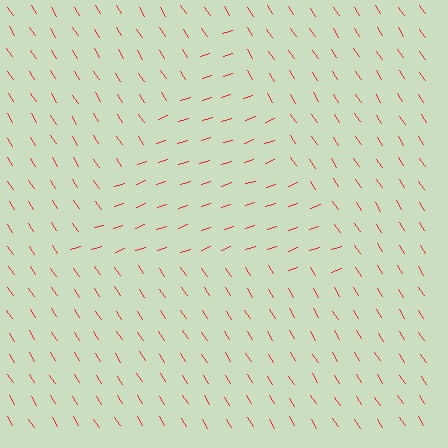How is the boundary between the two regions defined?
The boundary is defined purely by a change in line orientation (approximately 76 degrees difference). All lines are the same color and thickness.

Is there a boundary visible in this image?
Yes, there is a texture boundary formed by a change in line orientation.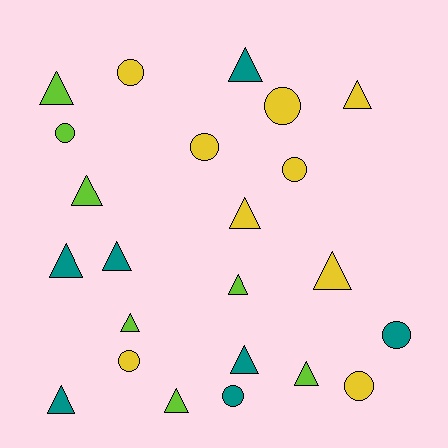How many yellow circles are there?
There are 6 yellow circles.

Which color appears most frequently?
Yellow, with 9 objects.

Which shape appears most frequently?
Triangle, with 14 objects.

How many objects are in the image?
There are 23 objects.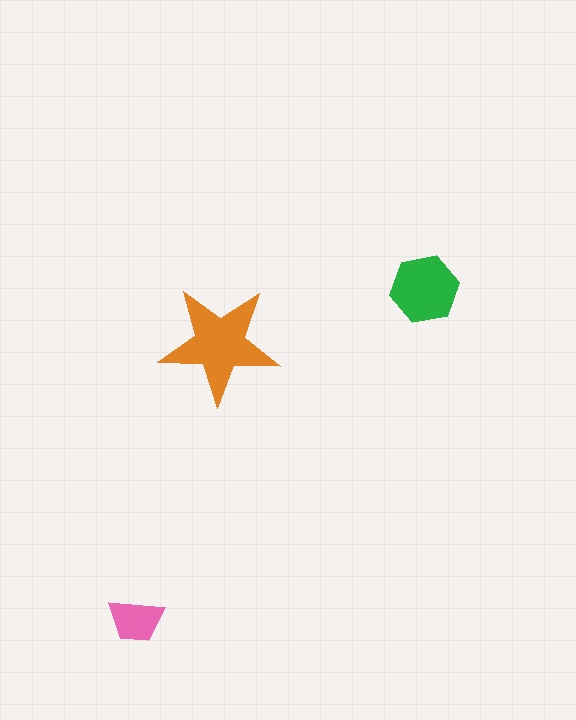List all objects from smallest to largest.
The pink trapezoid, the green hexagon, the orange star.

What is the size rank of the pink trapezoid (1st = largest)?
3rd.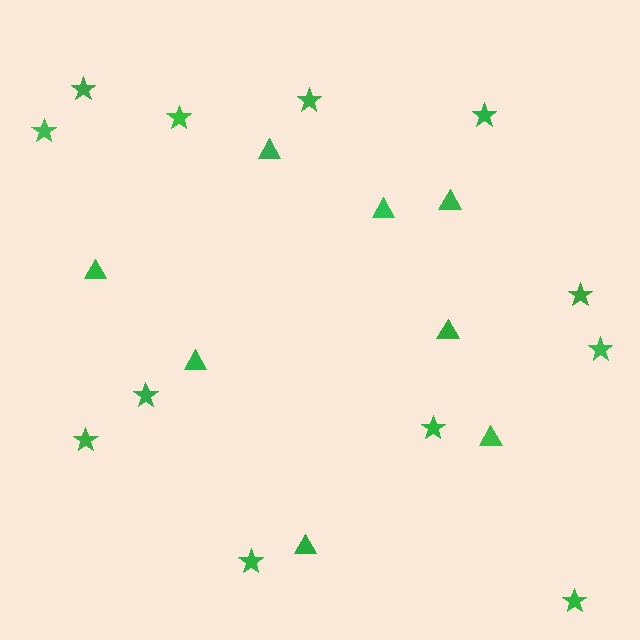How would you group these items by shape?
There are 2 groups: one group of triangles (8) and one group of stars (12).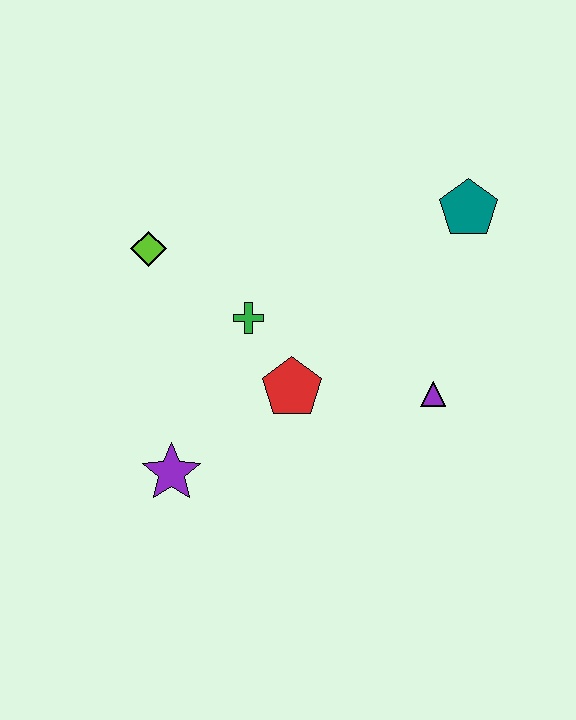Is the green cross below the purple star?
No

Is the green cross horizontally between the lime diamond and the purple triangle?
Yes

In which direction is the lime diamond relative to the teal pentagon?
The lime diamond is to the left of the teal pentagon.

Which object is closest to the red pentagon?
The green cross is closest to the red pentagon.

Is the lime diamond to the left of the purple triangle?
Yes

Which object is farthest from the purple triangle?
The lime diamond is farthest from the purple triangle.